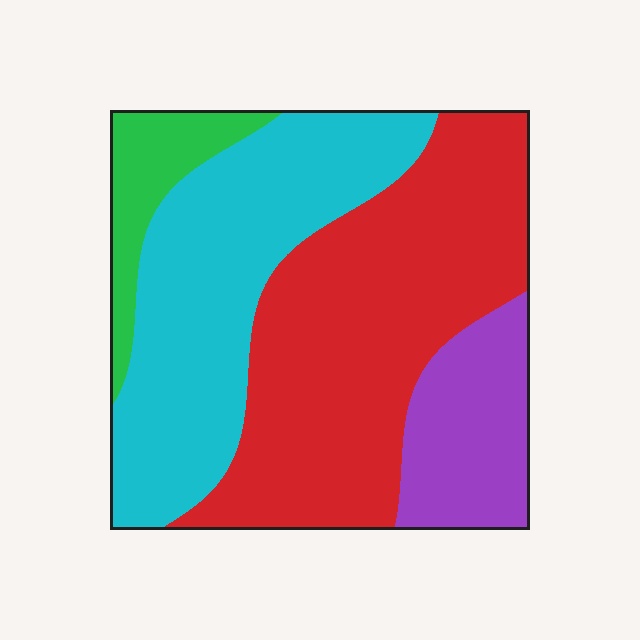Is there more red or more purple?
Red.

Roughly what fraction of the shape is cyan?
Cyan takes up about one third (1/3) of the shape.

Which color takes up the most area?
Red, at roughly 45%.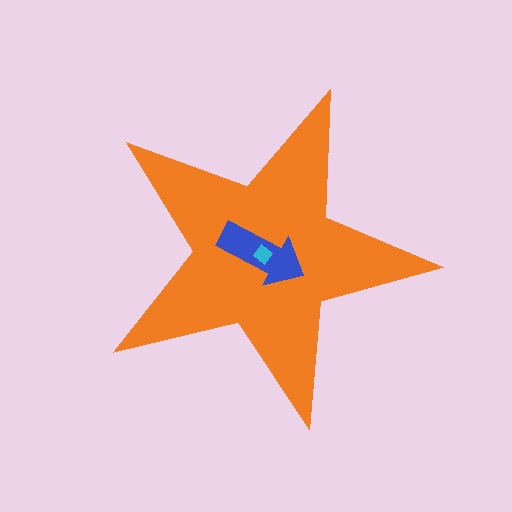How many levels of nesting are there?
3.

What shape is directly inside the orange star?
The blue arrow.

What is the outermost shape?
The orange star.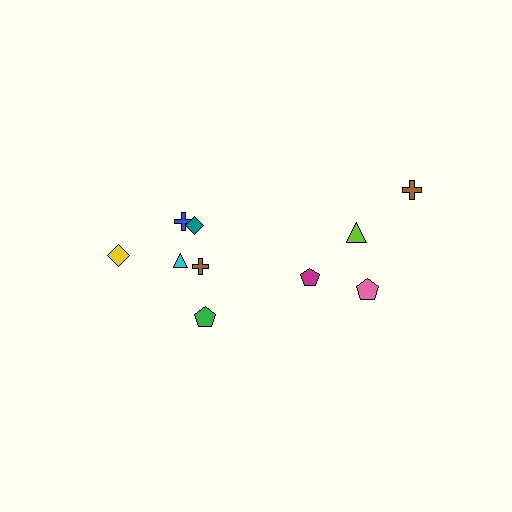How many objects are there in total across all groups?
There are 10 objects.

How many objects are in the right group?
There are 4 objects.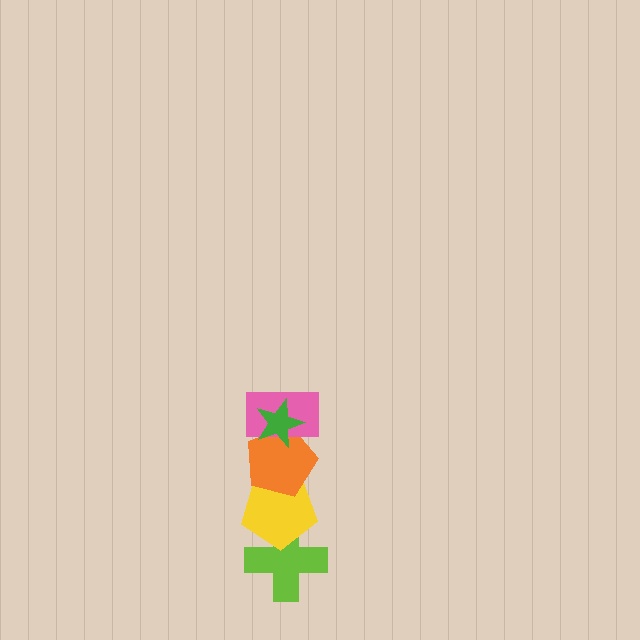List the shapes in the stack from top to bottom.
From top to bottom: the green star, the pink rectangle, the orange pentagon, the yellow pentagon, the lime cross.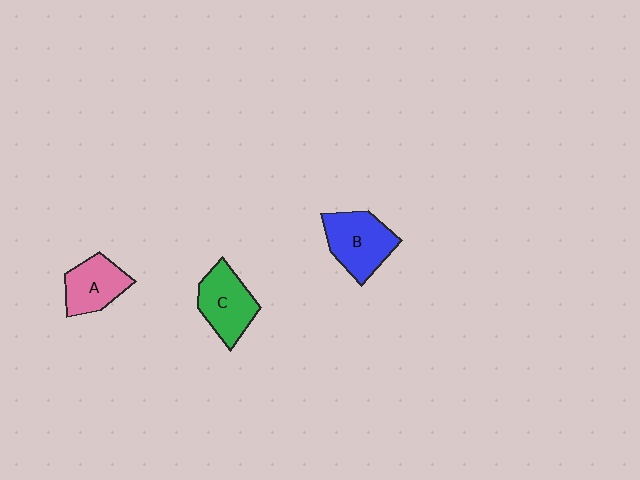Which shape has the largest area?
Shape B (blue).